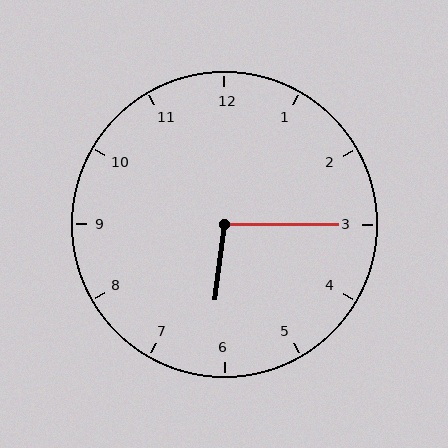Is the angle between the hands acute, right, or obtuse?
It is obtuse.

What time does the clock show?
6:15.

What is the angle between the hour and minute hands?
Approximately 98 degrees.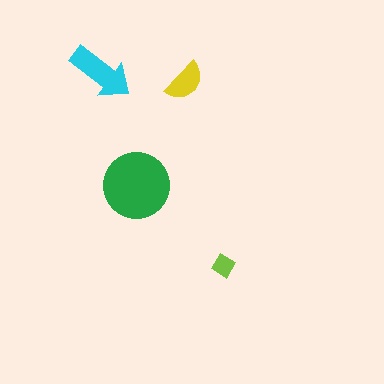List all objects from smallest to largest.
The lime diamond, the yellow semicircle, the cyan arrow, the green circle.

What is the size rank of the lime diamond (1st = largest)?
4th.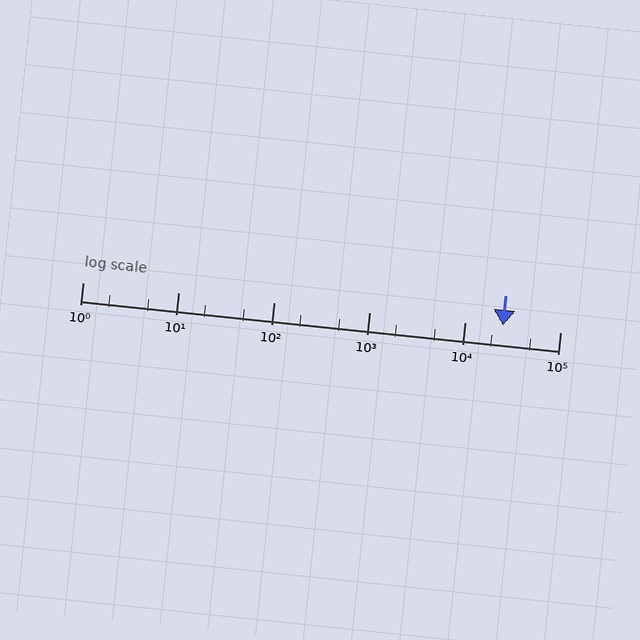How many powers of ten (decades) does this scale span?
The scale spans 5 decades, from 1 to 100000.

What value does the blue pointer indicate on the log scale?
The pointer indicates approximately 25000.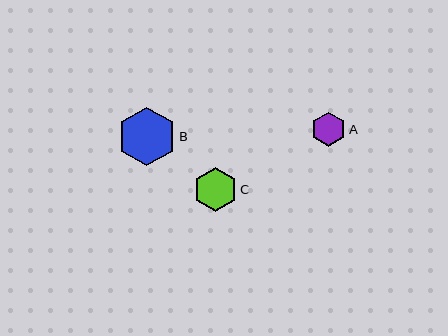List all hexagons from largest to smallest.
From largest to smallest: B, C, A.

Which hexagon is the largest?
Hexagon B is the largest with a size of approximately 59 pixels.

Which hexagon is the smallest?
Hexagon A is the smallest with a size of approximately 34 pixels.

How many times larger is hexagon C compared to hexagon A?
Hexagon C is approximately 1.3 times the size of hexagon A.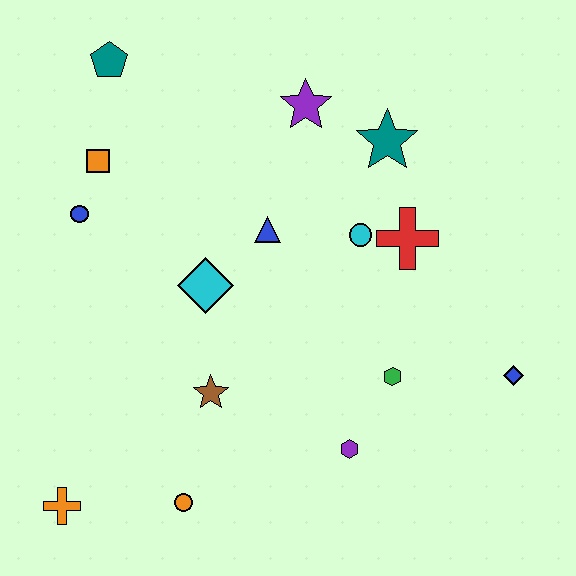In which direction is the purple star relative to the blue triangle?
The purple star is above the blue triangle.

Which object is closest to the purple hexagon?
The green hexagon is closest to the purple hexagon.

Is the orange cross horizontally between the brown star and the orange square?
No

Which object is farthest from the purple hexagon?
The teal pentagon is farthest from the purple hexagon.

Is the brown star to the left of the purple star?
Yes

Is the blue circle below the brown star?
No